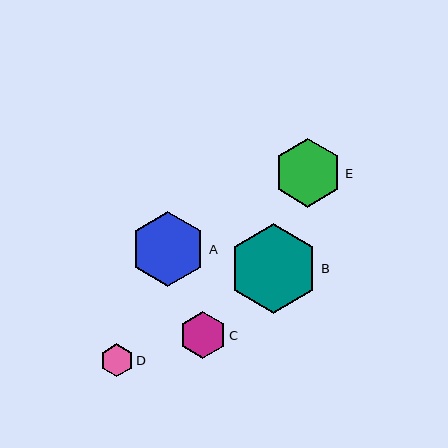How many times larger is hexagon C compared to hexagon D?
Hexagon C is approximately 1.4 times the size of hexagon D.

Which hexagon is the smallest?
Hexagon D is the smallest with a size of approximately 33 pixels.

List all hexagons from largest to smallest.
From largest to smallest: B, A, E, C, D.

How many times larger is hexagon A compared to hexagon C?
Hexagon A is approximately 1.6 times the size of hexagon C.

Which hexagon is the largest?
Hexagon B is the largest with a size of approximately 89 pixels.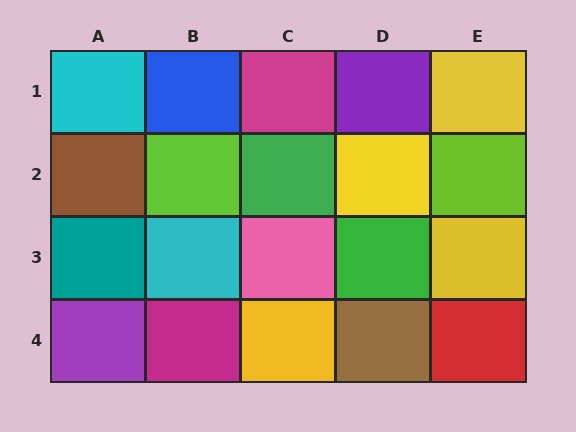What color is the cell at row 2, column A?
Brown.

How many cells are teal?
1 cell is teal.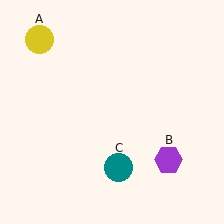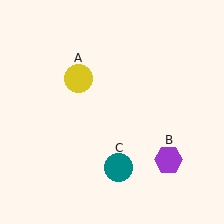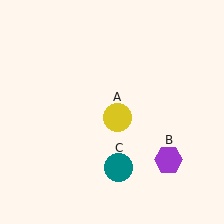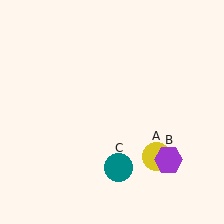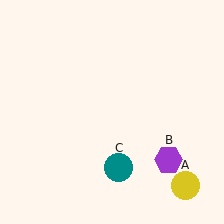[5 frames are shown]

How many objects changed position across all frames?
1 object changed position: yellow circle (object A).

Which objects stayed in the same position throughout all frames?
Purple hexagon (object B) and teal circle (object C) remained stationary.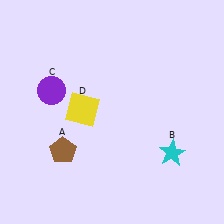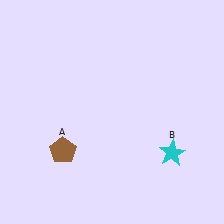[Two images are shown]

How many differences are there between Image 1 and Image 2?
There are 2 differences between the two images.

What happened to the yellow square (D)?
The yellow square (D) was removed in Image 2. It was in the top-left area of Image 1.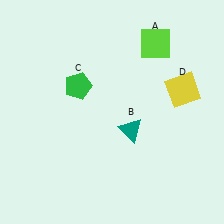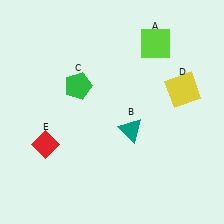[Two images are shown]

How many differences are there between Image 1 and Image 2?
There is 1 difference between the two images.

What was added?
A red diamond (E) was added in Image 2.